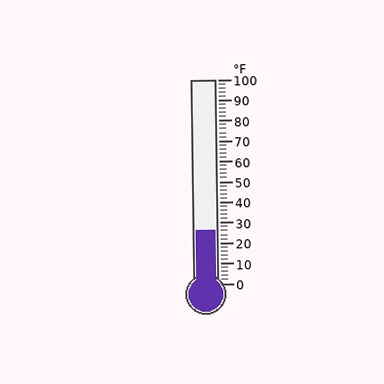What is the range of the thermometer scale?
The thermometer scale ranges from 0°F to 100°F.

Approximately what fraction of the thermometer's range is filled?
The thermometer is filled to approximately 25% of its range.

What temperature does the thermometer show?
The thermometer shows approximately 26°F.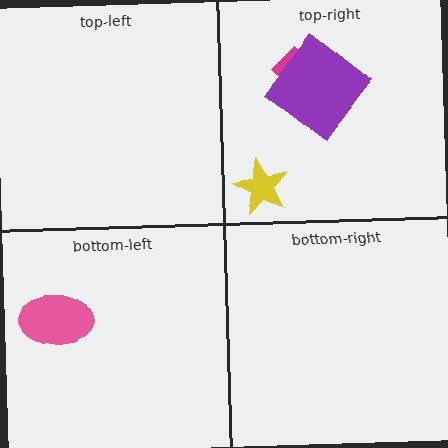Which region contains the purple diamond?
The top-right region.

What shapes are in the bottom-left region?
The pink ellipse.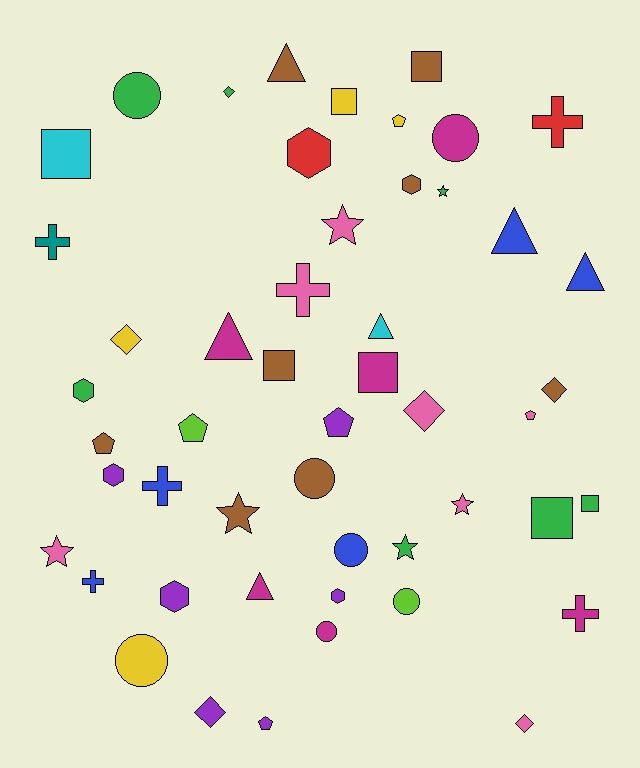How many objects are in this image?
There are 50 objects.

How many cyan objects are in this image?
There are 2 cyan objects.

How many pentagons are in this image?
There are 6 pentagons.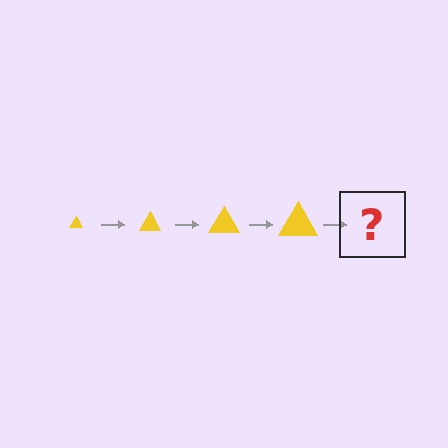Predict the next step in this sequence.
The next step is a yellow triangle, larger than the previous one.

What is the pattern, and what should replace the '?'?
The pattern is that the triangle gets progressively larger each step. The '?' should be a yellow triangle, larger than the previous one.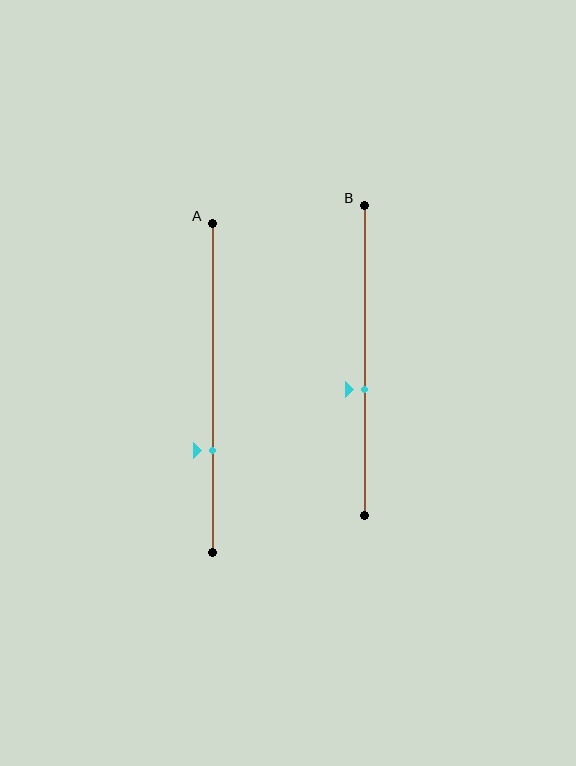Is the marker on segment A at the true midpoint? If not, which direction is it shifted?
No, the marker on segment A is shifted downward by about 19% of the segment length.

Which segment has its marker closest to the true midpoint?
Segment B has its marker closest to the true midpoint.